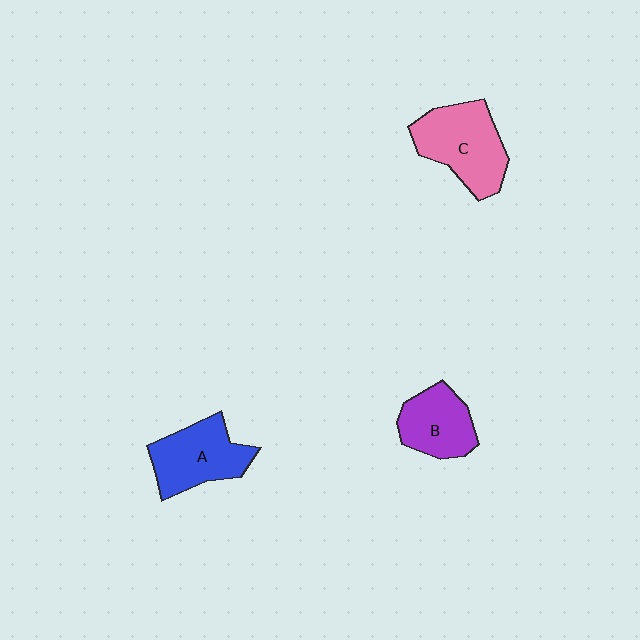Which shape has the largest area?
Shape C (pink).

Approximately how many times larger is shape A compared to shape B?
Approximately 1.2 times.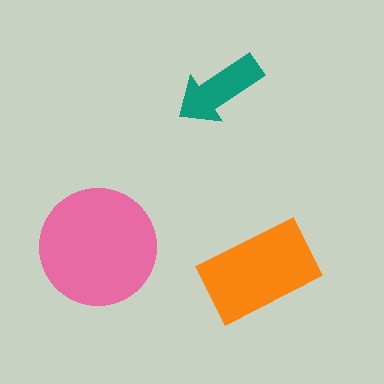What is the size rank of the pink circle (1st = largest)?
1st.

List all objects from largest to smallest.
The pink circle, the orange rectangle, the teal arrow.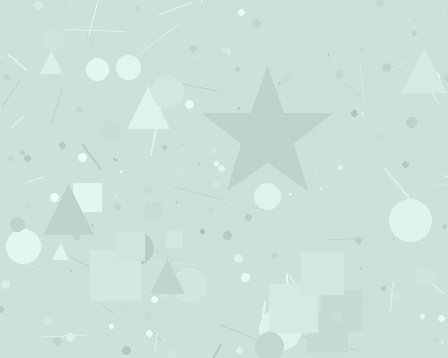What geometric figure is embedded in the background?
A star is embedded in the background.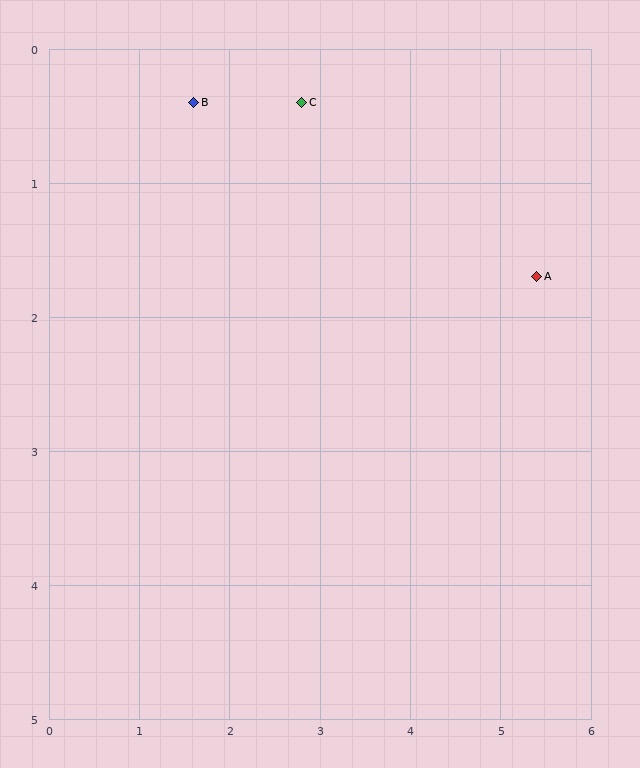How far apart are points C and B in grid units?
Points C and B are about 1.2 grid units apart.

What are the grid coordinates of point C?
Point C is at approximately (2.8, 0.4).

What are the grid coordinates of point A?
Point A is at approximately (5.4, 1.7).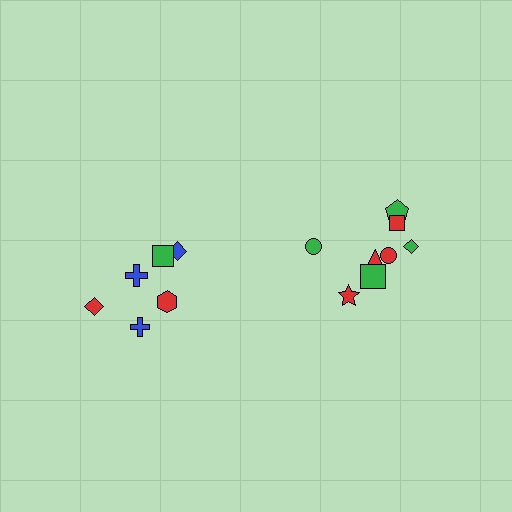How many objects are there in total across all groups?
There are 14 objects.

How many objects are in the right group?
There are 8 objects.